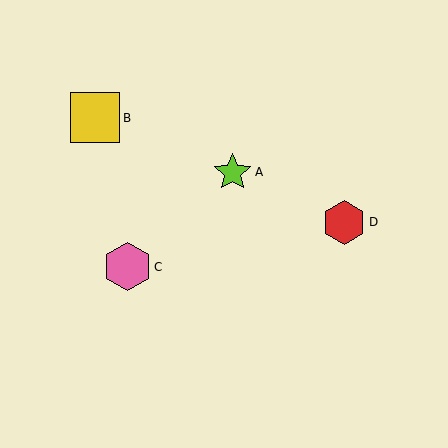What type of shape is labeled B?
Shape B is a yellow square.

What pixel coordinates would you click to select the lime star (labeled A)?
Click at (233, 172) to select the lime star A.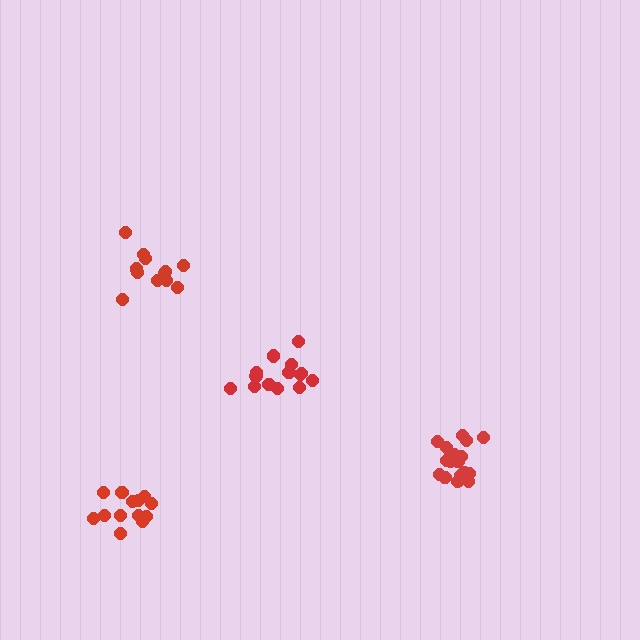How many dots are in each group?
Group 1: 13 dots, Group 2: 19 dots, Group 3: 14 dots, Group 4: 13 dots (59 total).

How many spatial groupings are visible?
There are 4 spatial groupings.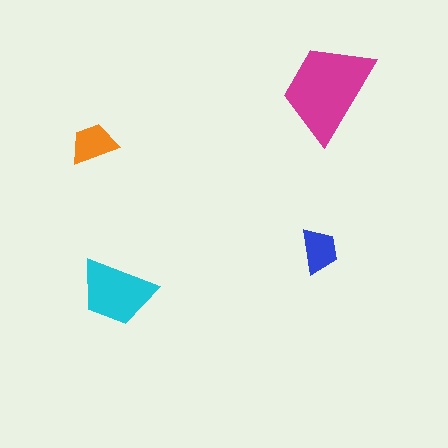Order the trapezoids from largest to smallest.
the magenta one, the cyan one, the orange one, the blue one.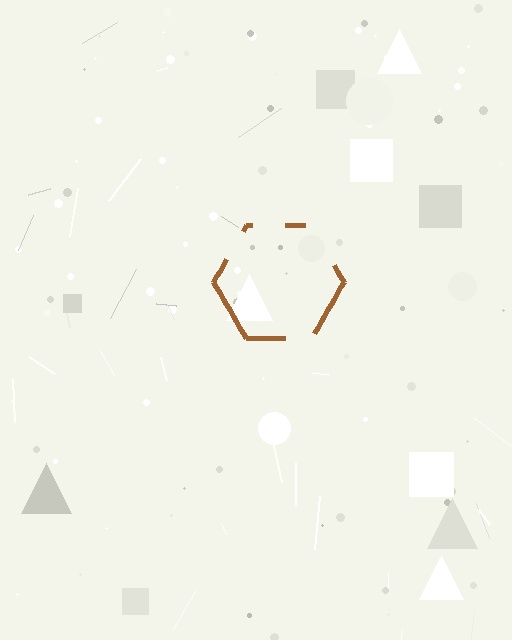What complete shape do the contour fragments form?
The contour fragments form a hexagon.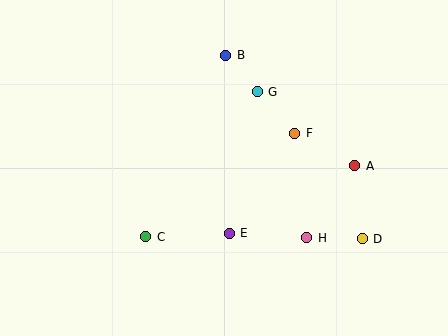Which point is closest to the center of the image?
Point E at (229, 233) is closest to the center.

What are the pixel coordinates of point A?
Point A is at (355, 166).